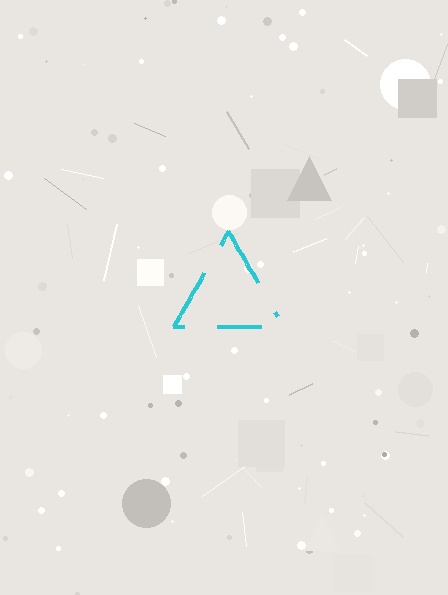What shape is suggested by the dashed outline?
The dashed outline suggests a triangle.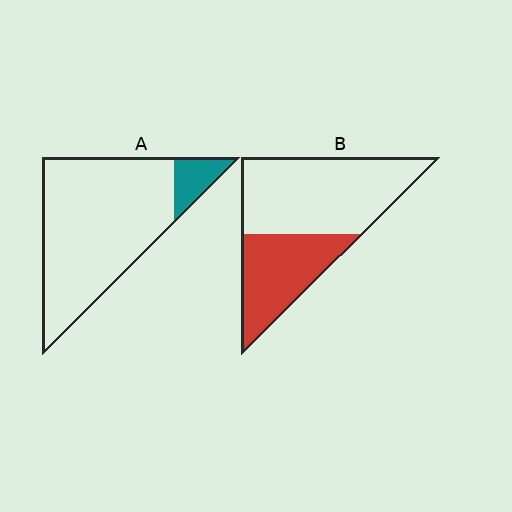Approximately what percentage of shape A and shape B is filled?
A is approximately 10% and B is approximately 35%.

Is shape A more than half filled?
No.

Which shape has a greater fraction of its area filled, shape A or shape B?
Shape B.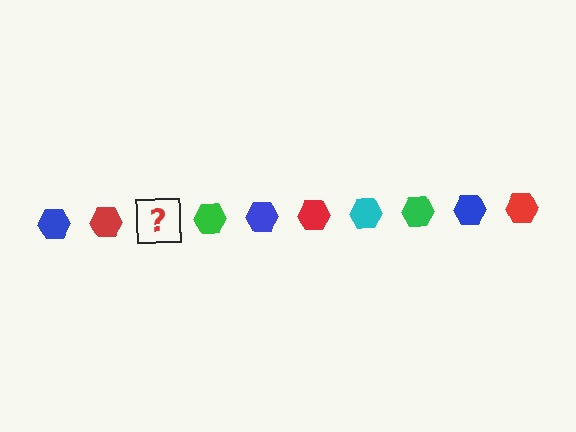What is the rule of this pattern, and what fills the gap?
The rule is that the pattern cycles through blue, red, cyan, green hexagons. The gap should be filled with a cyan hexagon.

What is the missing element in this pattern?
The missing element is a cyan hexagon.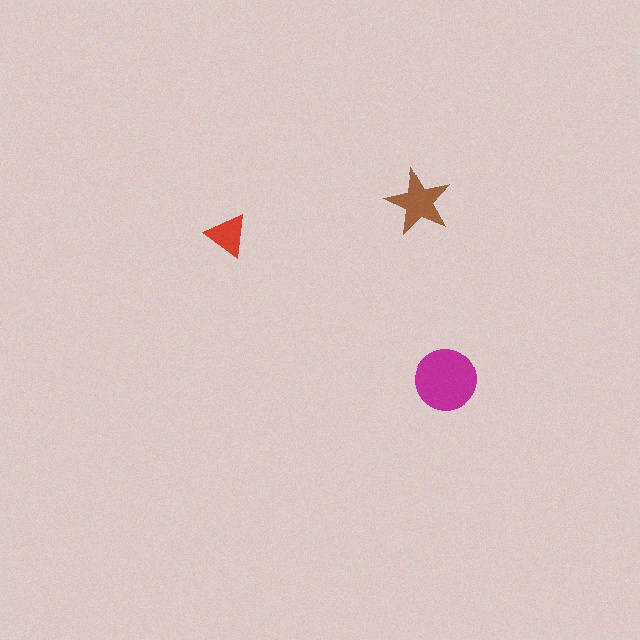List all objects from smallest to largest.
The red triangle, the brown star, the magenta circle.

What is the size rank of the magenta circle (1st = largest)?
1st.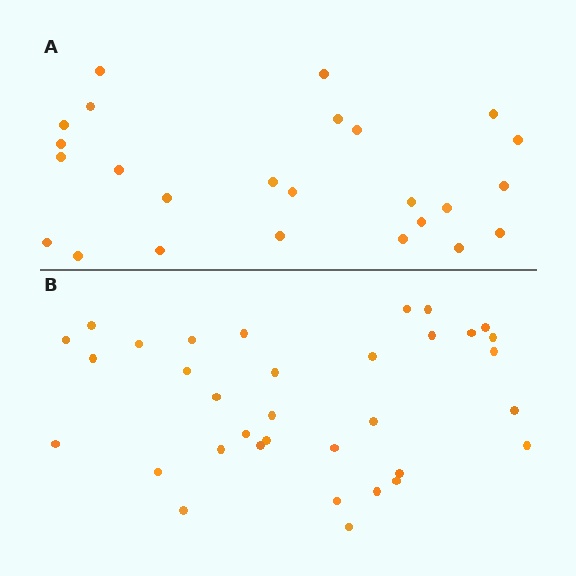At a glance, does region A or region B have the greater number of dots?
Region B (the bottom region) has more dots.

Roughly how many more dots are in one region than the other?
Region B has roughly 8 or so more dots than region A.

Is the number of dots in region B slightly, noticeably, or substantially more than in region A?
Region B has noticeably more, but not dramatically so. The ratio is roughly 1.4 to 1.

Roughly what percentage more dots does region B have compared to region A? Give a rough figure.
About 35% more.